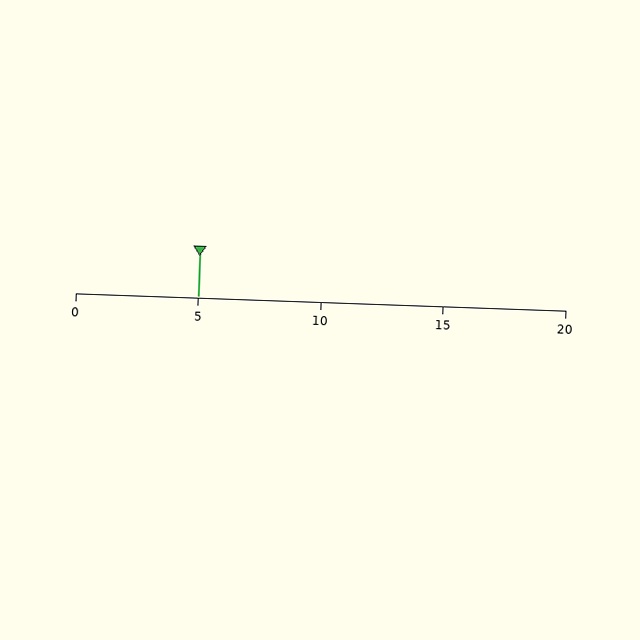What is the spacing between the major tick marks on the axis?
The major ticks are spaced 5 apart.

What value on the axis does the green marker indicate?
The marker indicates approximately 5.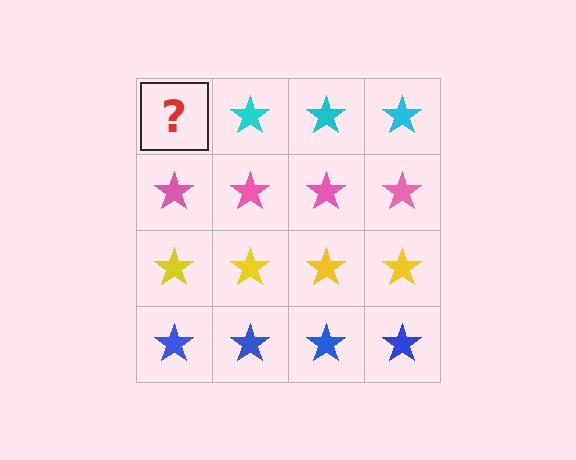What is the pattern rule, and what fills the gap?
The rule is that each row has a consistent color. The gap should be filled with a cyan star.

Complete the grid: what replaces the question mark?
The question mark should be replaced with a cyan star.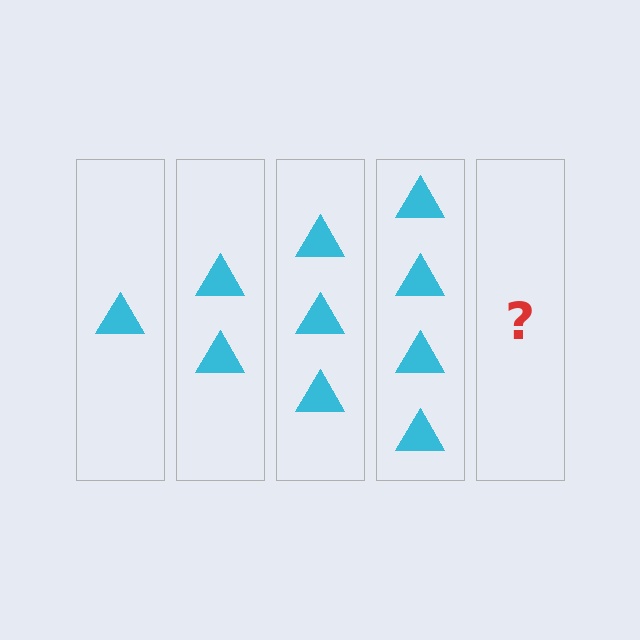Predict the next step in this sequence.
The next step is 5 triangles.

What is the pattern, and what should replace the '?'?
The pattern is that each step adds one more triangle. The '?' should be 5 triangles.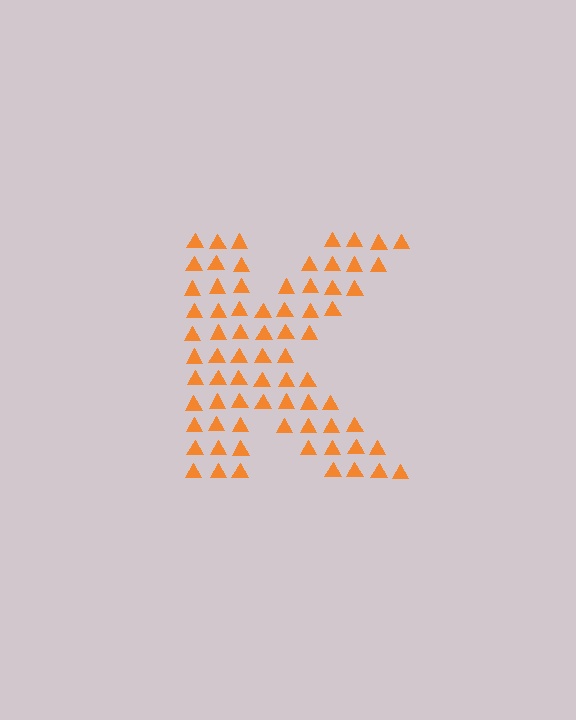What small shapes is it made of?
It is made of small triangles.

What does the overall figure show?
The overall figure shows the letter K.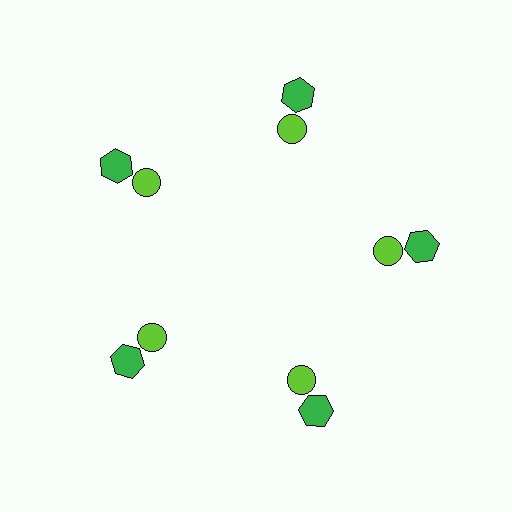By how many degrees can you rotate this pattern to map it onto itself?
The pattern maps onto itself every 72 degrees of rotation.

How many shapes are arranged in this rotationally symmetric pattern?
There are 10 shapes, arranged in 5 groups of 2.